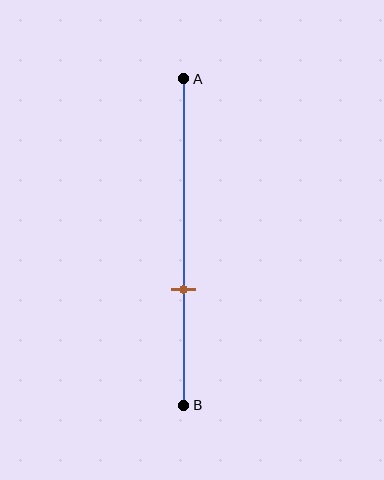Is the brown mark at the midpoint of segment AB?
No, the mark is at about 65% from A, not at the 50% midpoint.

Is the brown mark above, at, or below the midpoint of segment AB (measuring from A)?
The brown mark is below the midpoint of segment AB.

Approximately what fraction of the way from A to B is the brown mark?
The brown mark is approximately 65% of the way from A to B.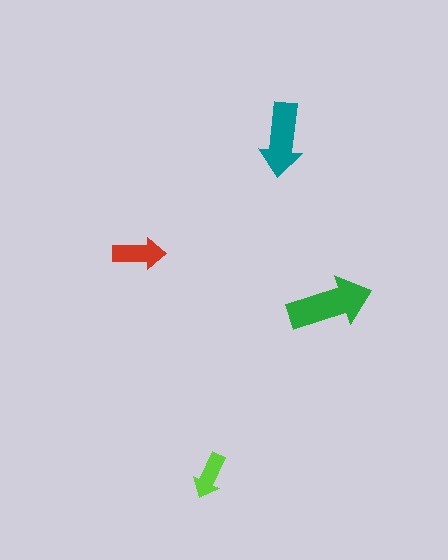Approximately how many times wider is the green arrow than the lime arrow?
About 2 times wider.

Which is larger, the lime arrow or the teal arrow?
The teal one.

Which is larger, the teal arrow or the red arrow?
The teal one.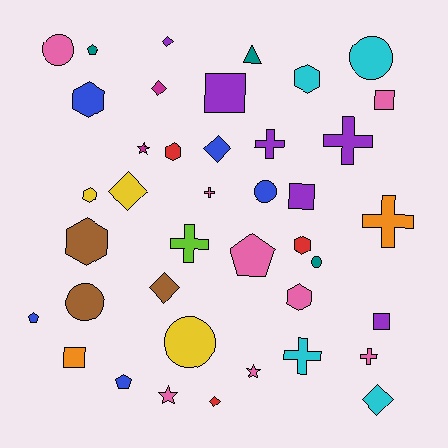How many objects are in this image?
There are 40 objects.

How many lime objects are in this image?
There is 1 lime object.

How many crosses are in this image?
There are 7 crosses.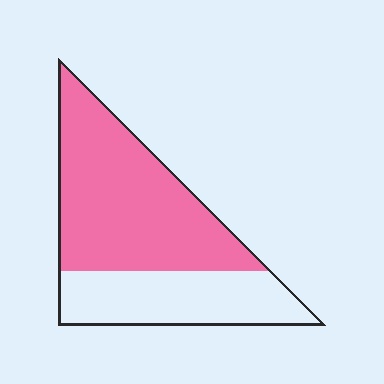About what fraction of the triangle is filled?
About five eighths (5/8).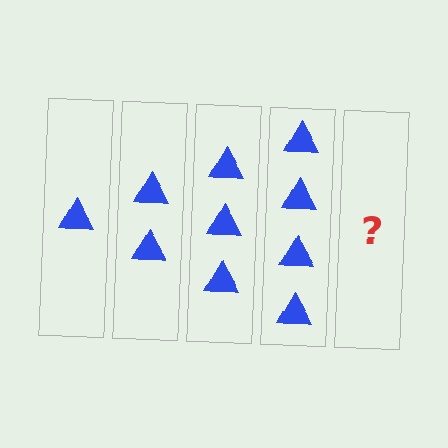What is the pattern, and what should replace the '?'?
The pattern is that each step adds one more triangle. The '?' should be 5 triangles.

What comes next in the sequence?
The next element should be 5 triangles.